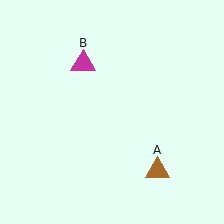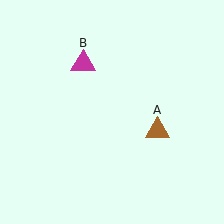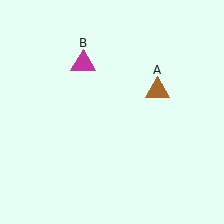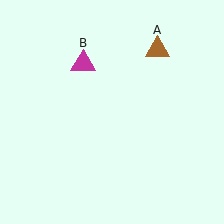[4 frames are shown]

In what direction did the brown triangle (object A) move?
The brown triangle (object A) moved up.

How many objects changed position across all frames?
1 object changed position: brown triangle (object A).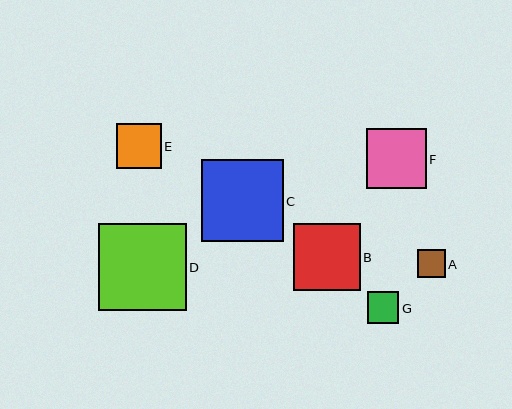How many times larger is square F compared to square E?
Square F is approximately 1.3 times the size of square E.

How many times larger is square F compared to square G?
Square F is approximately 1.9 times the size of square G.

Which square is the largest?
Square D is the largest with a size of approximately 88 pixels.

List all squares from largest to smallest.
From largest to smallest: D, C, B, F, E, G, A.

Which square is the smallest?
Square A is the smallest with a size of approximately 28 pixels.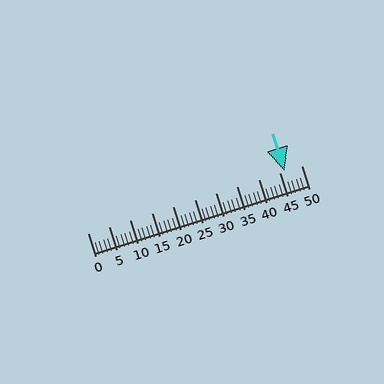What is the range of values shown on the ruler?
The ruler shows values from 0 to 50.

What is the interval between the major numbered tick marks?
The major tick marks are spaced 5 units apart.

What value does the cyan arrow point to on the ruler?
The cyan arrow points to approximately 46.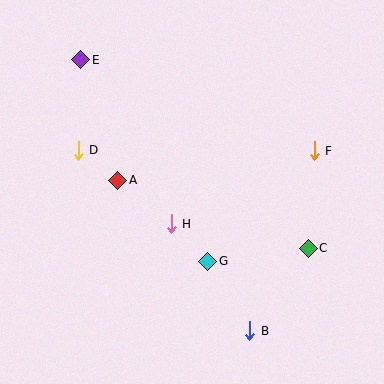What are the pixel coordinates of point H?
Point H is at (171, 224).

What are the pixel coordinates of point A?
Point A is at (118, 180).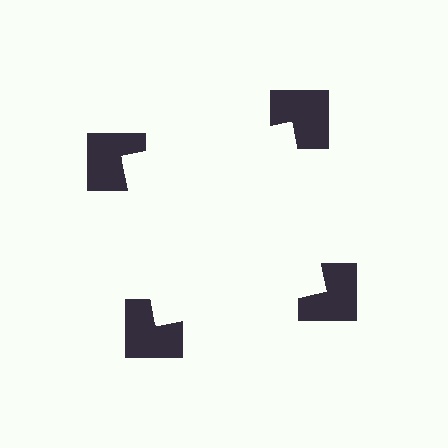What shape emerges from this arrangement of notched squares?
An illusory square — its edges are inferred from the aligned wedge cuts in the notched squares, not physically drawn.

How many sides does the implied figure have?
4 sides.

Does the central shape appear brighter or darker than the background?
It typically appears slightly brighter than the background, even though no actual brightness change is drawn.